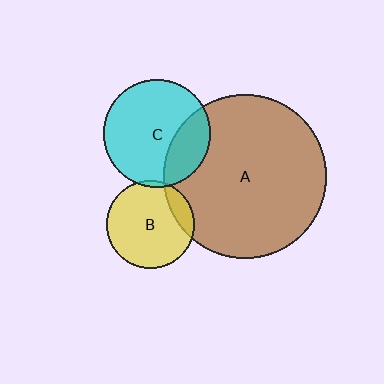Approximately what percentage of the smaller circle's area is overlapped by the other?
Approximately 25%.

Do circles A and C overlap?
Yes.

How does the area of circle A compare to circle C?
Approximately 2.3 times.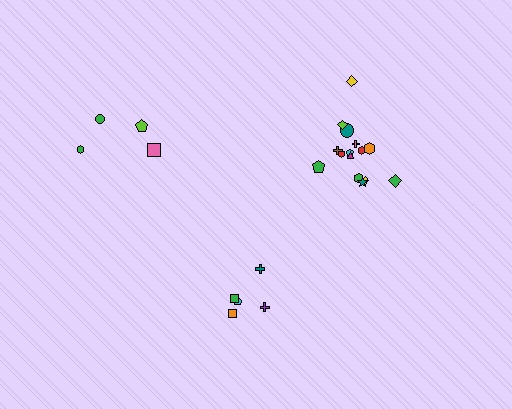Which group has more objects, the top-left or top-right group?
The top-right group.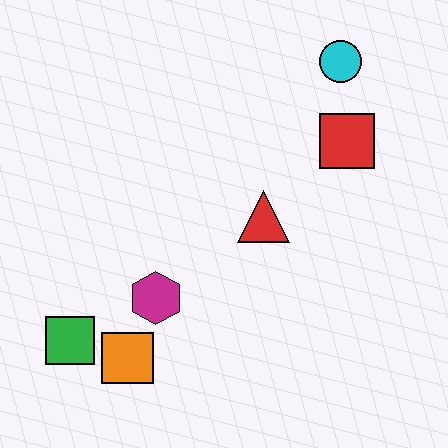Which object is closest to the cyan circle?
The red square is closest to the cyan circle.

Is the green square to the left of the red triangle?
Yes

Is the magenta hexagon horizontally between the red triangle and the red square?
No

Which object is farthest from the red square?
The green square is farthest from the red square.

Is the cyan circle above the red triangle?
Yes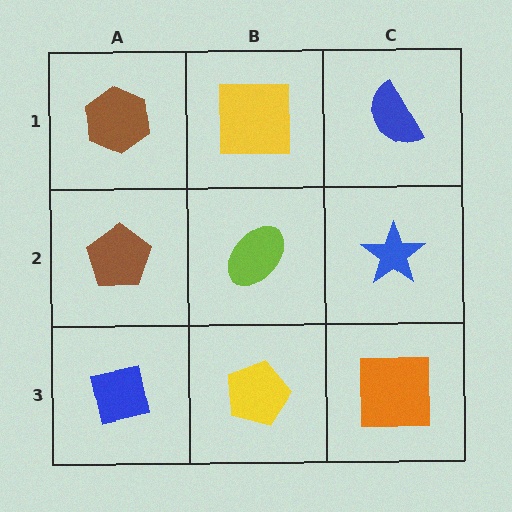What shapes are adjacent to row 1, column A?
A brown pentagon (row 2, column A), a yellow square (row 1, column B).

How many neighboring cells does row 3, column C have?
2.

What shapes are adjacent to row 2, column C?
A blue semicircle (row 1, column C), an orange square (row 3, column C), a lime ellipse (row 2, column B).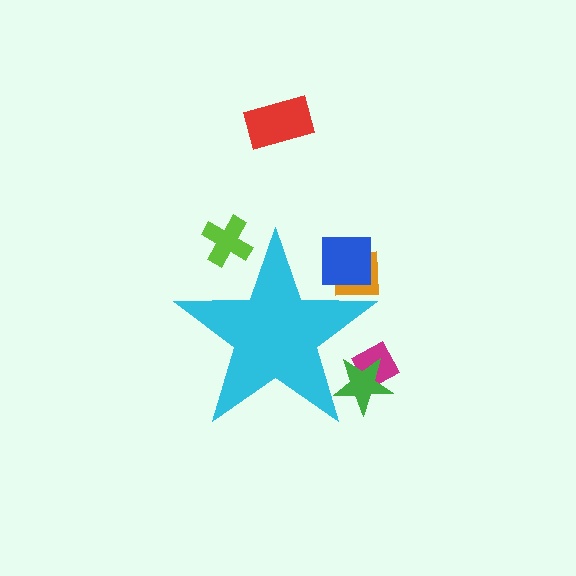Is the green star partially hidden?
Yes, the green star is partially hidden behind the cyan star.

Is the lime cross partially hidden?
Yes, the lime cross is partially hidden behind the cyan star.